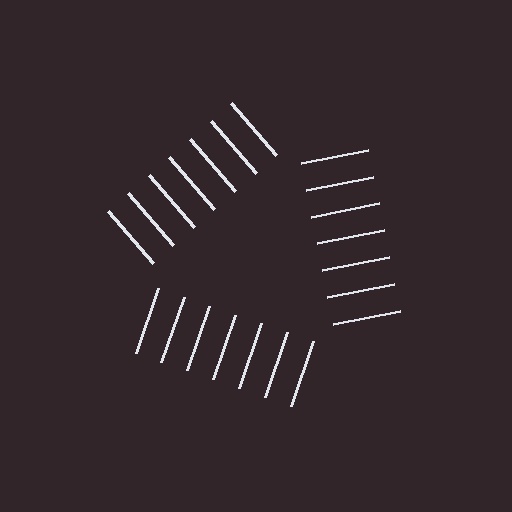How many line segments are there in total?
21 — 7 along each of the 3 edges.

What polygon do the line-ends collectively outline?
An illusory triangle — the line segments terminate on its edges but no continuous stroke is drawn.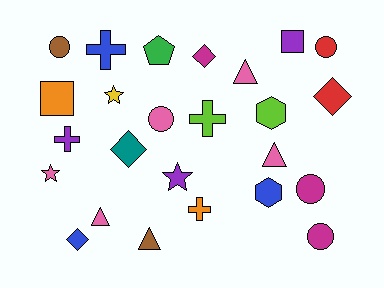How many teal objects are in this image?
There is 1 teal object.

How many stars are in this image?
There are 3 stars.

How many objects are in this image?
There are 25 objects.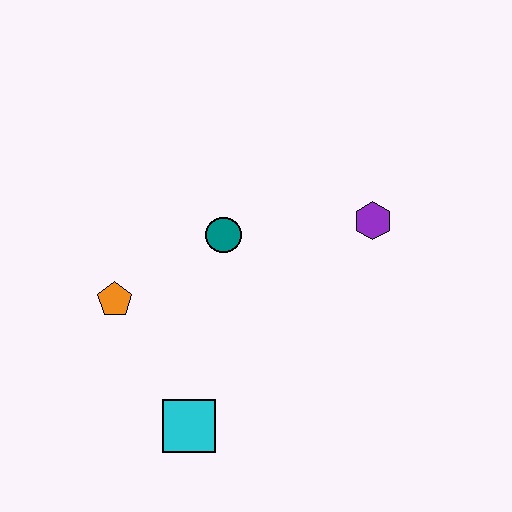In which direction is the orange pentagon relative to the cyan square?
The orange pentagon is above the cyan square.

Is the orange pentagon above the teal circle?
No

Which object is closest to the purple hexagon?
The teal circle is closest to the purple hexagon.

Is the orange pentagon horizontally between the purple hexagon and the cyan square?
No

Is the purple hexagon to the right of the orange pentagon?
Yes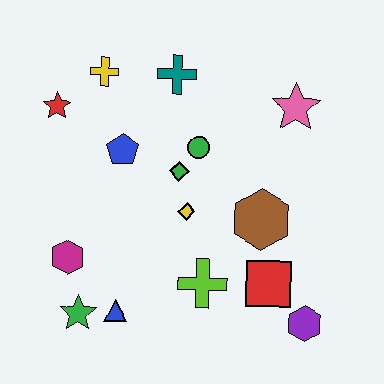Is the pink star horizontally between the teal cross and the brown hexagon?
No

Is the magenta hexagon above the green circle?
No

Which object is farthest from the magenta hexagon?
The pink star is farthest from the magenta hexagon.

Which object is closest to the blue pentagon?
The green diamond is closest to the blue pentagon.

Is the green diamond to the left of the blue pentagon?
No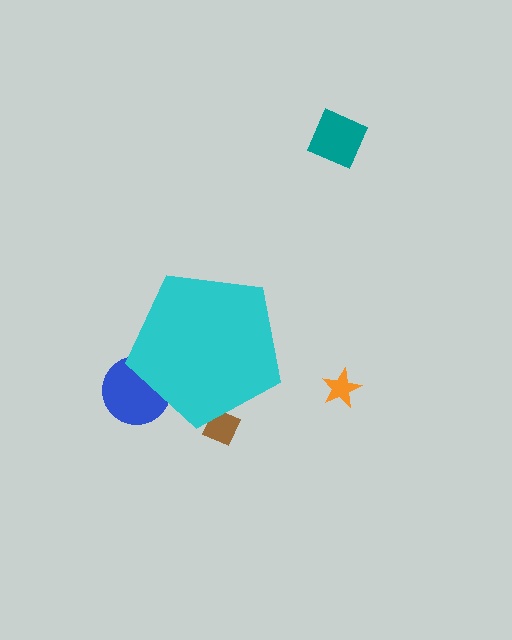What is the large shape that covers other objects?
A cyan pentagon.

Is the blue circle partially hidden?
Yes, the blue circle is partially hidden behind the cyan pentagon.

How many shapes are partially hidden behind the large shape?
2 shapes are partially hidden.